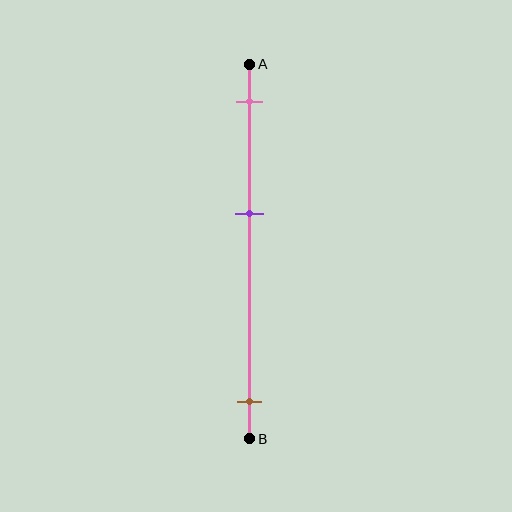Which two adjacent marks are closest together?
The pink and purple marks are the closest adjacent pair.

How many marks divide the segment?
There are 3 marks dividing the segment.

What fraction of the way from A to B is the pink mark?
The pink mark is approximately 10% (0.1) of the way from A to B.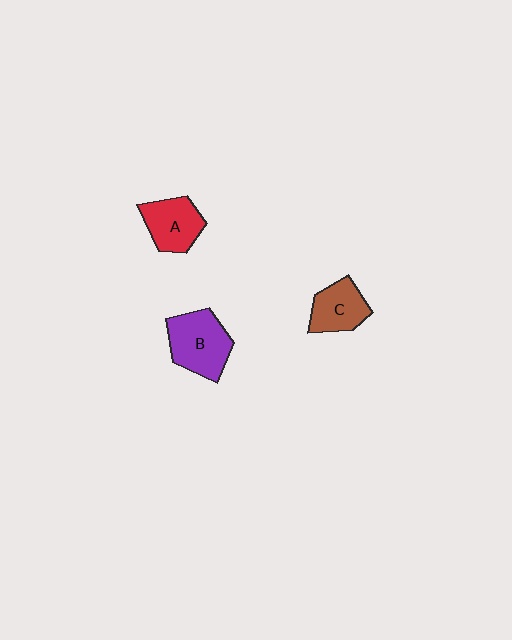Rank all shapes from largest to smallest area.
From largest to smallest: B (purple), A (red), C (brown).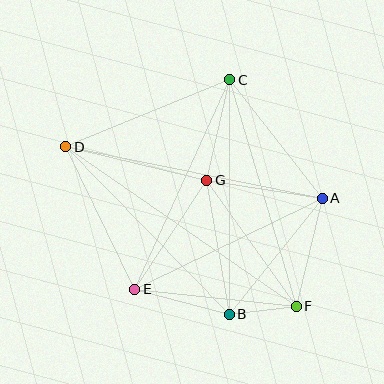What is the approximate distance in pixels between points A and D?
The distance between A and D is approximately 261 pixels.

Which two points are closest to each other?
Points B and F are closest to each other.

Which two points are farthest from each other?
Points D and F are farthest from each other.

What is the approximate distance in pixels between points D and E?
The distance between D and E is approximately 158 pixels.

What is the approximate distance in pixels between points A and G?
The distance between A and G is approximately 117 pixels.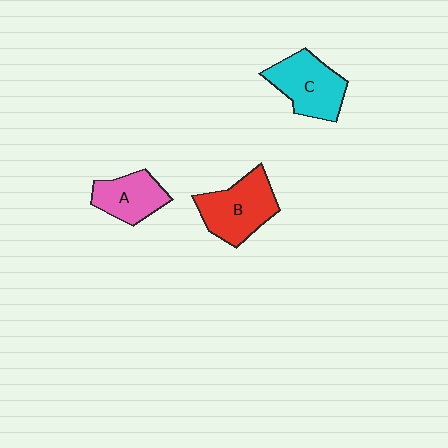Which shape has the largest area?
Shape B (red).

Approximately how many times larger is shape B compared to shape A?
Approximately 1.4 times.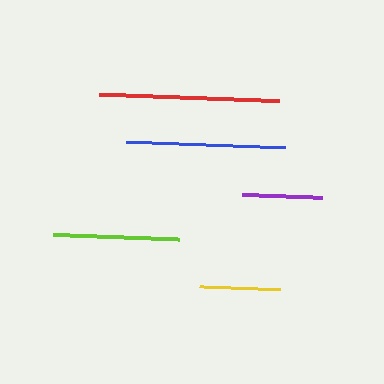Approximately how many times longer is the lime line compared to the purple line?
The lime line is approximately 1.6 times the length of the purple line.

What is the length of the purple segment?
The purple segment is approximately 81 pixels long.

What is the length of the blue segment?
The blue segment is approximately 159 pixels long.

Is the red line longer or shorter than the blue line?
The red line is longer than the blue line.